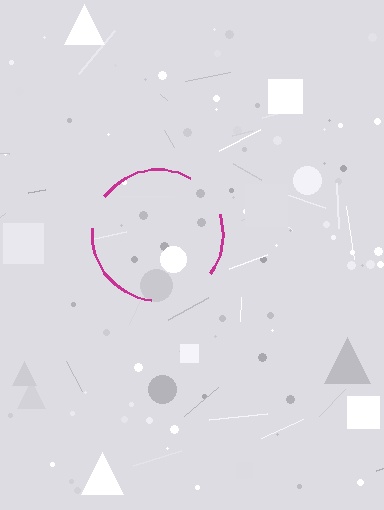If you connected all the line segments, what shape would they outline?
They would outline a circle.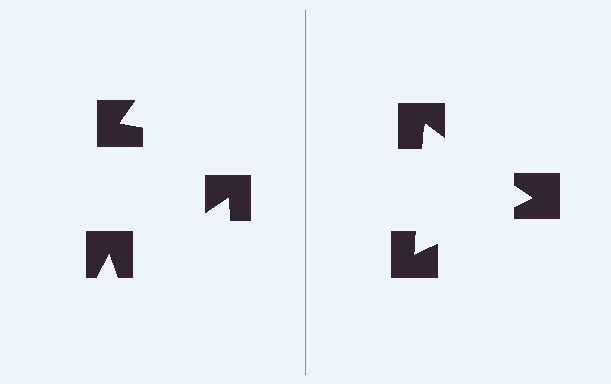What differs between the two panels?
The notched squares are positioned identically on both sides; only the wedge orientations differ. On the right they align to a triangle; on the left they are misaligned.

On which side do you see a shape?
An illusory triangle appears on the right side. On the left side the wedge cuts are rotated, so no coherent shape forms.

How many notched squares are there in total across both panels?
6 — 3 on each side.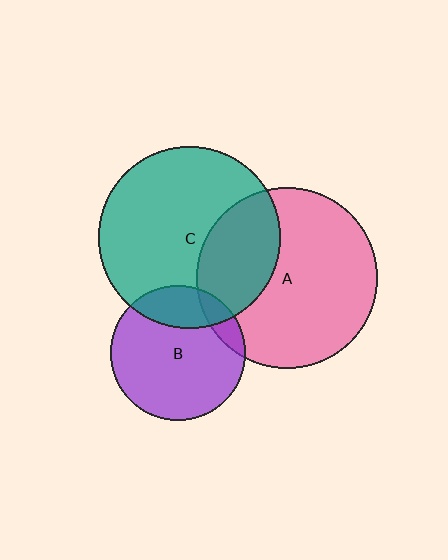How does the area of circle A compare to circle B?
Approximately 1.8 times.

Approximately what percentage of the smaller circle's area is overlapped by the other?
Approximately 10%.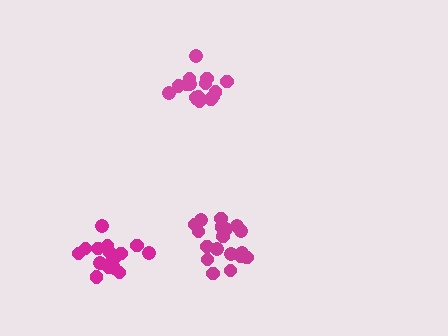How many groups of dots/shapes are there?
There are 3 groups.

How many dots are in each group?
Group 1: 18 dots, Group 2: 17 dots, Group 3: 19 dots (54 total).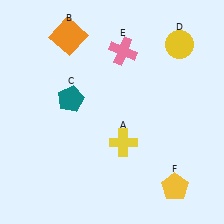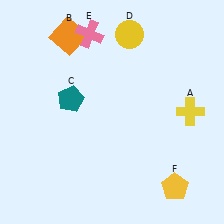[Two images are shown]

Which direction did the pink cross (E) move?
The pink cross (E) moved left.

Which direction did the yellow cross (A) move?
The yellow cross (A) moved right.